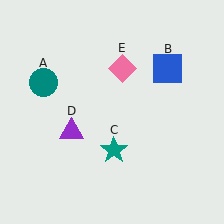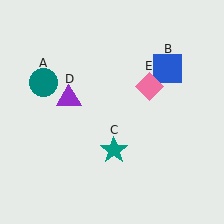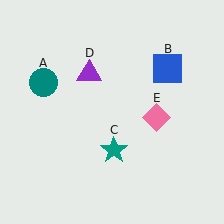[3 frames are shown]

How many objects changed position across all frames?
2 objects changed position: purple triangle (object D), pink diamond (object E).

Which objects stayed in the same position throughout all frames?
Teal circle (object A) and blue square (object B) and teal star (object C) remained stationary.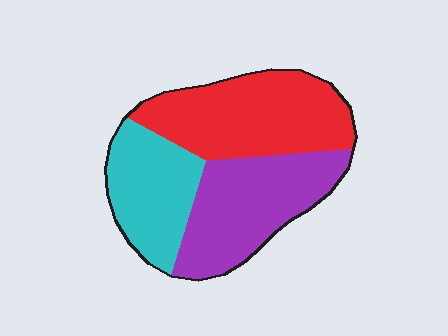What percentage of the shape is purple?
Purple takes up about one third (1/3) of the shape.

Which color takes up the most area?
Red, at roughly 40%.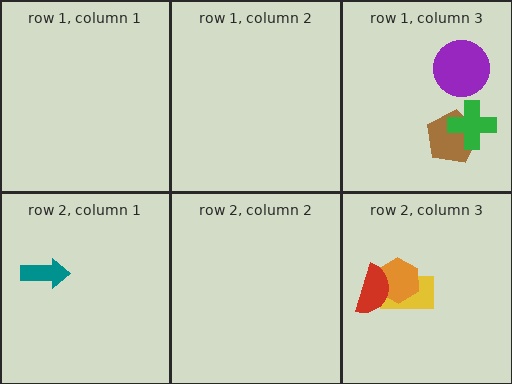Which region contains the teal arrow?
The row 2, column 1 region.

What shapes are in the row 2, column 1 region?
The teal arrow.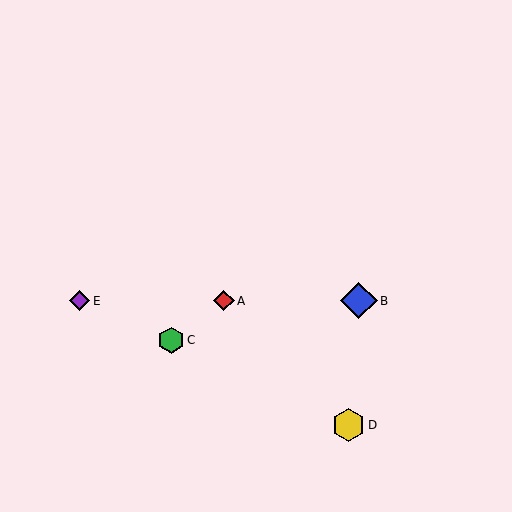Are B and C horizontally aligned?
No, B is at y≈301 and C is at y≈340.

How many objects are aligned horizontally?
3 objects (A, B, E) are aligned horizontally.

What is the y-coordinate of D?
Object D is at y≈425.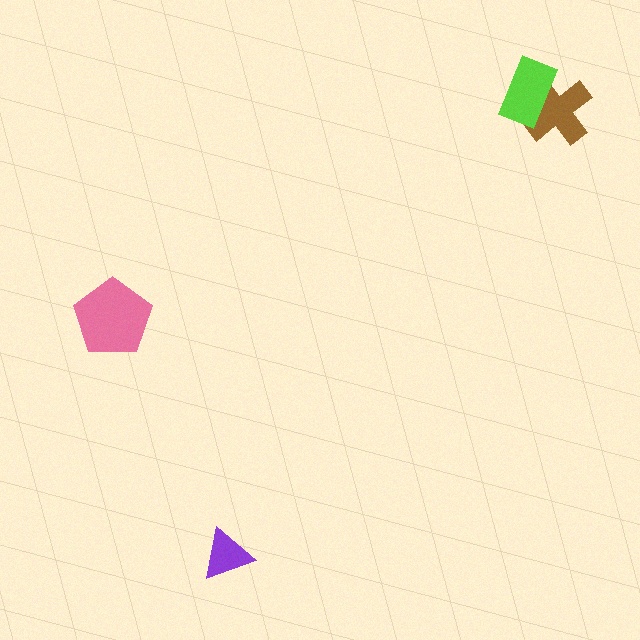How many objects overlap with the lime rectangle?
1 object overlaps with the lime rectangle.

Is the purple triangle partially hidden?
No, no other shape covers it.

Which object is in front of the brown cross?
The lime rectangle is in front of the brown cross.